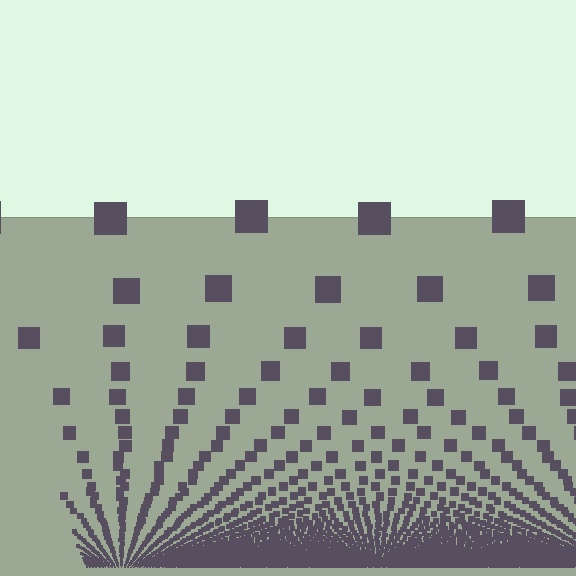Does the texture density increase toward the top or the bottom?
Density increases toward the bottom.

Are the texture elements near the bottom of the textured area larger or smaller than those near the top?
Smaller. The gradient is inverted — elements near the bottom are smaller and denser.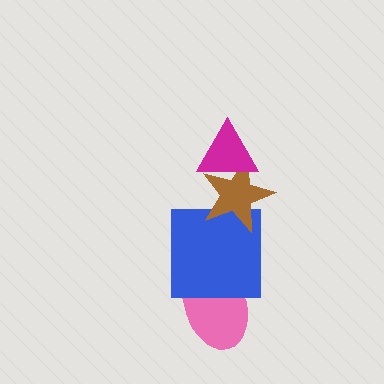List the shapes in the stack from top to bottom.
From top to bottom: the magenta triangle, the brown star, the blue square, the pink ellipse.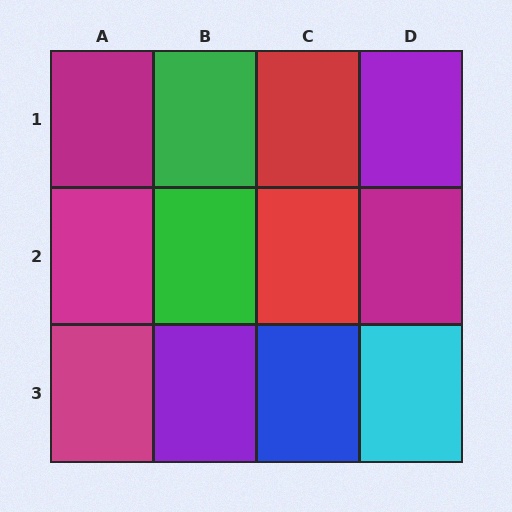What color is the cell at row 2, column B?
Green.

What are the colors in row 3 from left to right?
Magenta, purple, blue, cyan.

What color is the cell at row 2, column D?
Magenta.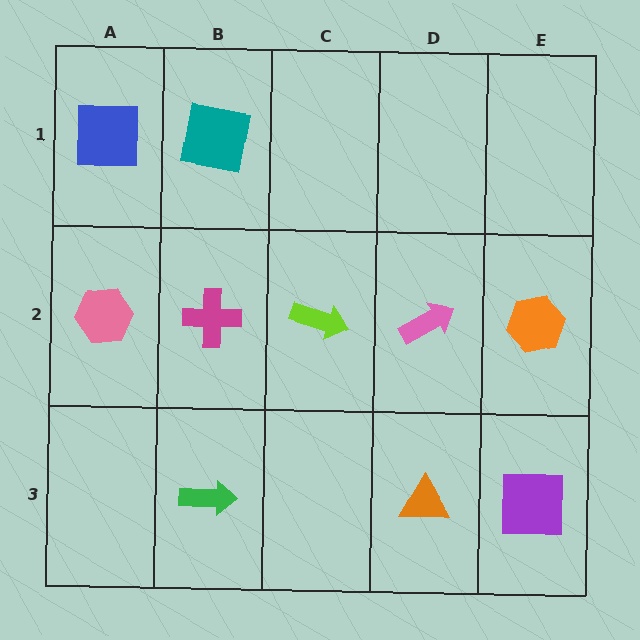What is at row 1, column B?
A teal square.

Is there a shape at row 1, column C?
No, that cell is empty.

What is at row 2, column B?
A magenta cross.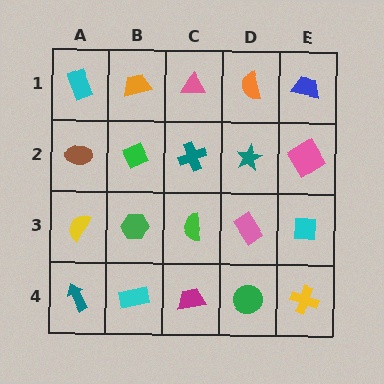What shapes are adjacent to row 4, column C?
A green semicircle (row 3, column C), a cyan rectangle (row 4, column B), a green circle (row 4, column D).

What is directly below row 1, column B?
A green diamond.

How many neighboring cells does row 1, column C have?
3.